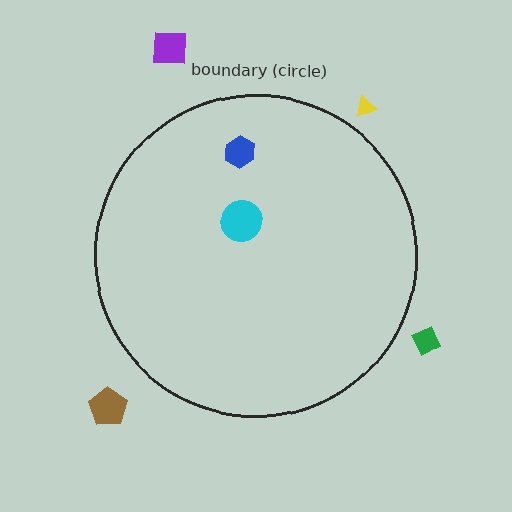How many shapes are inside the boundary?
2 inside, 4 outside.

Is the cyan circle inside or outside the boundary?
Inside.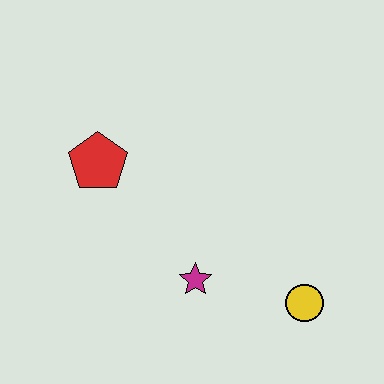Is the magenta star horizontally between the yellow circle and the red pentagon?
Yes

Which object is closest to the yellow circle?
The magenta star is closest to the yellow circle.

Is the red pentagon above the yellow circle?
Yes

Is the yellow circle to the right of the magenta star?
Yes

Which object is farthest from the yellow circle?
The red pentagon is farthest from the yellow circle.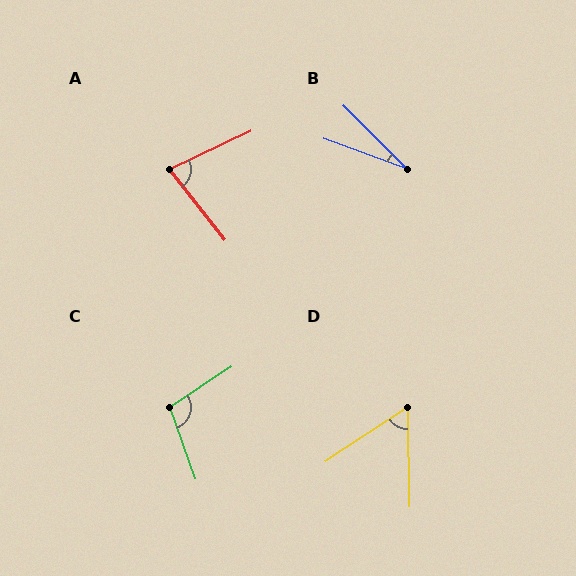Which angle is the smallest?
B, at approximately 25 degrees.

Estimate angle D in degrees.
Approximately 57 degrees.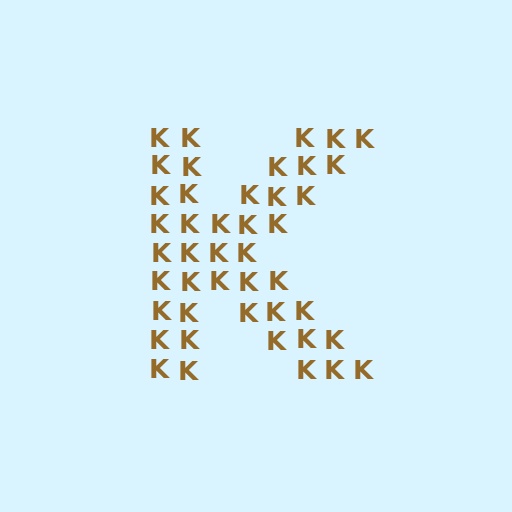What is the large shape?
The large shape is the letter K.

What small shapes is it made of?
It is made of small letter K's.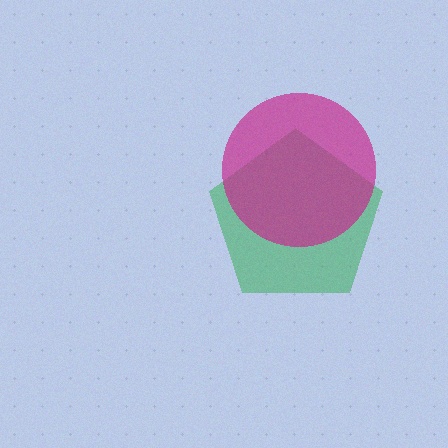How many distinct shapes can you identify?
There are 2 distinct shapes: a green pentagon, a magenta circle.